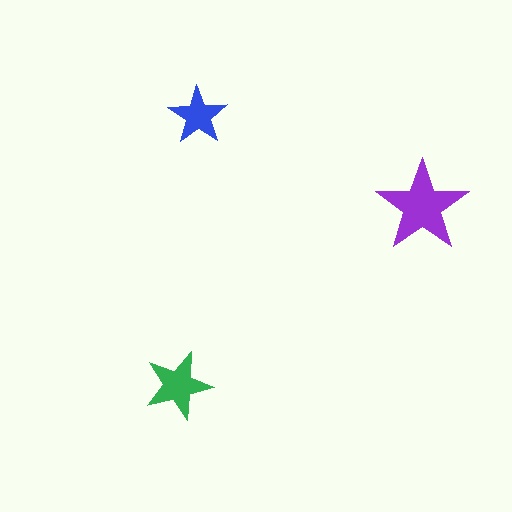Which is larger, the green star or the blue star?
The green one.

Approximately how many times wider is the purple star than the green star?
About 1.5 times wider.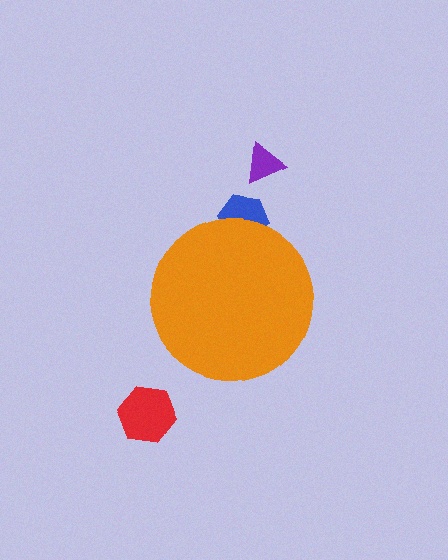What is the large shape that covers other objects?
An orange circle.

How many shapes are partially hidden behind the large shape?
1 shape is partially hidden.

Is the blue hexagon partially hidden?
Yes, the blue hexagon is partially hidden behind the orange circle.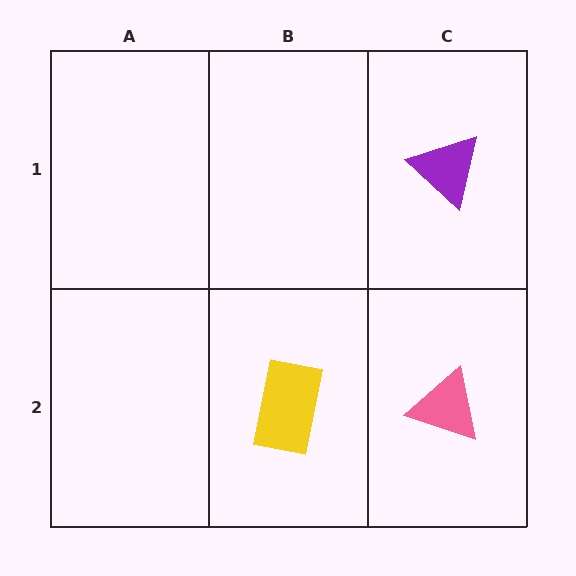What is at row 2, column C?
A pink triangle.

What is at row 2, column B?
A yellow rectangle.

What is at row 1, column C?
A purple triangle.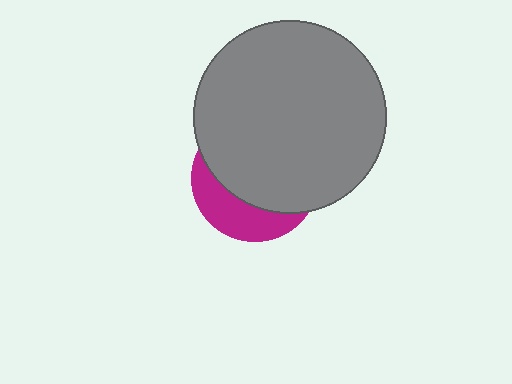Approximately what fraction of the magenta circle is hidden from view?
Roughly 69% of the magenta circle is hidden behind the gray circle.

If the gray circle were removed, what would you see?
You would see the complete magenta circle.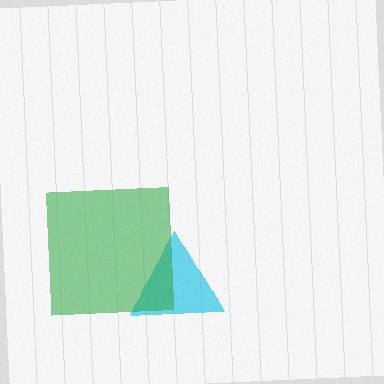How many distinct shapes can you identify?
There are 2 distinct shapes: a cyan triangle, a green square.